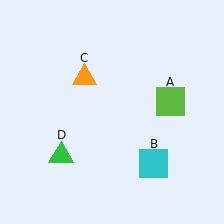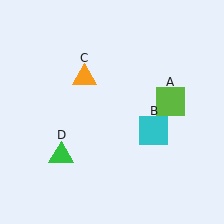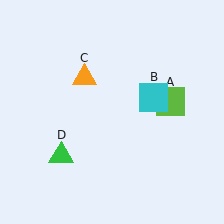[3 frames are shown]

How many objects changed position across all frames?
1 object changed position: cyan square (object B).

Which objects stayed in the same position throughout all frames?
Lime square (object A) and orange triangle (object C) and green triangle (object D) remained stationary.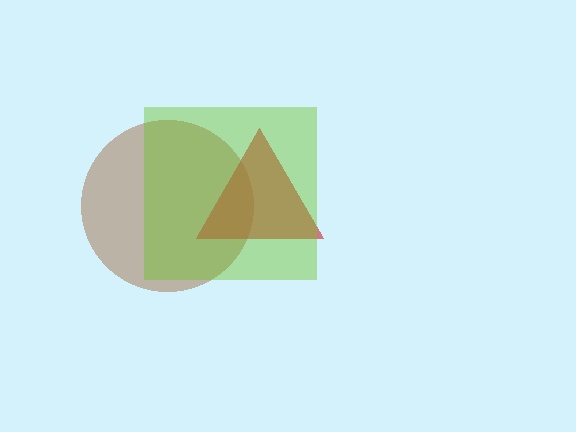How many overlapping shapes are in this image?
There are 3 overlapping shapes in the image.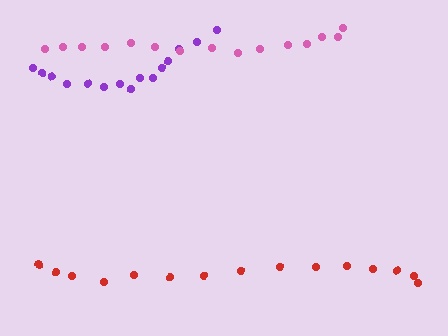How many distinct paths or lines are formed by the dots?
There are 3 distinct paths.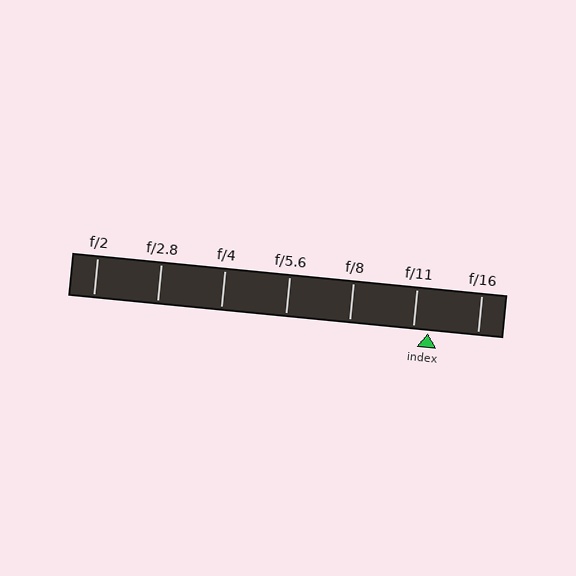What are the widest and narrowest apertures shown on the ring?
The widest aperture shown is f/2 and the narrowest is f/16.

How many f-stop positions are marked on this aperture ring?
There are 7 f-stop positions marked.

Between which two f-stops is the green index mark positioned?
The index mark is between f/11 and f/16.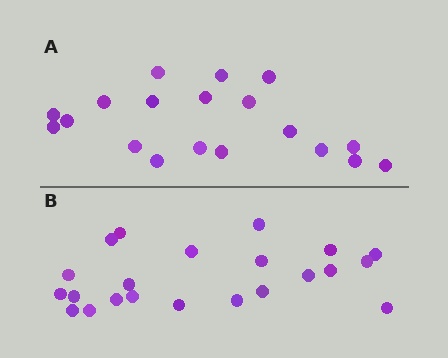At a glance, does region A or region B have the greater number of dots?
Region B (the bottom region) has more dots.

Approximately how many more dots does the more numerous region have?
Region B has just a few more — roughly 2 or 3 more dots than region A.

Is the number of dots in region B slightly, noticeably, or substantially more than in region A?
Region B has only slightly more — the two regions are fairly close. The ratio is roughly 1.2 to 1.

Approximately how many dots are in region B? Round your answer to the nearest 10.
About 20 dots. (The exact count is 22, which rounds to 20.)